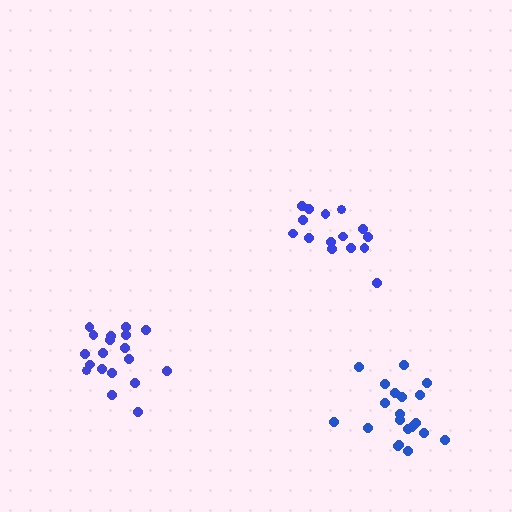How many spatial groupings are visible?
There are 3 spatial groupings.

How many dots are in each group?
Group 1: 15 dots, Group 2: 20 dots, Group 3: 19 dots (54 total).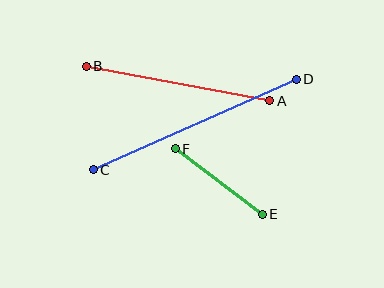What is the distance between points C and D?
The distance is approximately 223 pixels.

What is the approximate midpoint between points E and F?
The midpoint is at approximately (219, 181) pixels.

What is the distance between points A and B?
The distance is approximately 187 pixels.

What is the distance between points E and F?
The distance is approximately 109 pixels.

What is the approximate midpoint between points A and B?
The midpoint is at approximately (178, 83) pixels.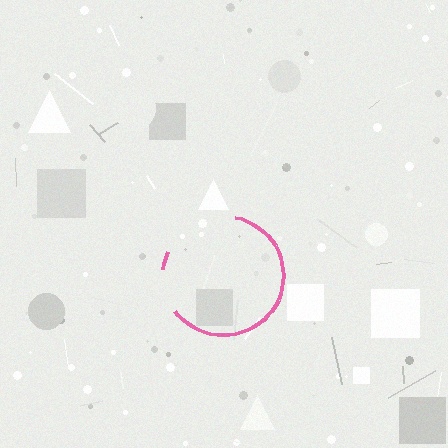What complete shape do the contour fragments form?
The contour fragments form a circle.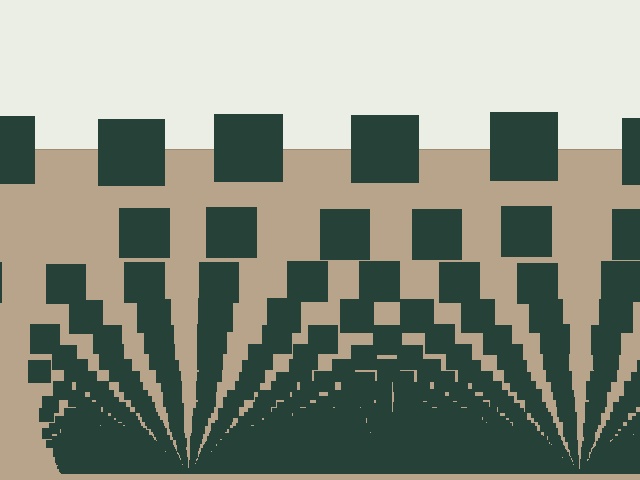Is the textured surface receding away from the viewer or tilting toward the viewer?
The surface appears to tilt toward the viewer. Texture elements get larger and sparser toward the top.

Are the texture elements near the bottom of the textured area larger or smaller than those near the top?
Smaller. The gradient is inverted — elements near the bottom are smaller and denser.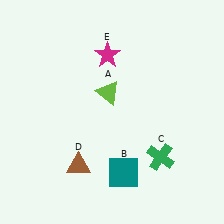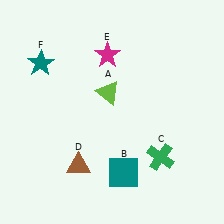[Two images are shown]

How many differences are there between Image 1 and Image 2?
There is 1 difference between the two images.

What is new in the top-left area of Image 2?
A teal star (F) was added in the top-left area of Image 2.